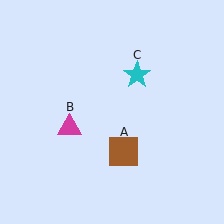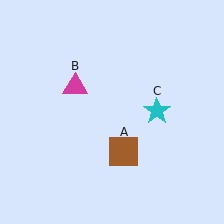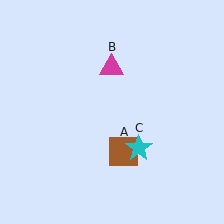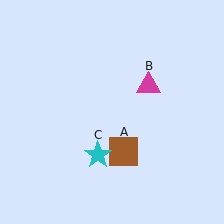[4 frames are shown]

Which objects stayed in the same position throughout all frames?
Brown square (object A) remained stationary.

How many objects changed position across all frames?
2 objects changed position: magenta triangle (object B), cyan star (object C).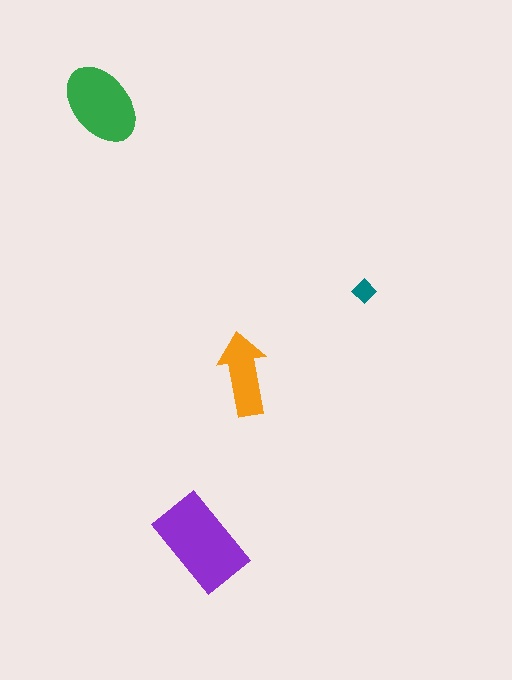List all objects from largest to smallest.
The purple rectangle, the green ellipse, the orange arrow, the teal diamond.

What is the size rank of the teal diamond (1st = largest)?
4th.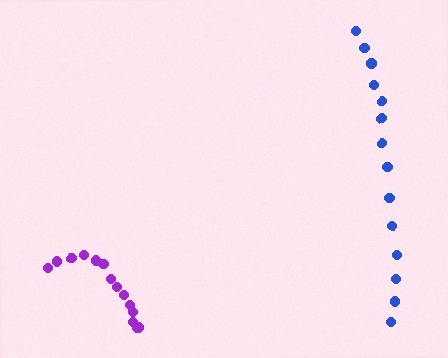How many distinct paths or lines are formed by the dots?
There are 2 distinct paths.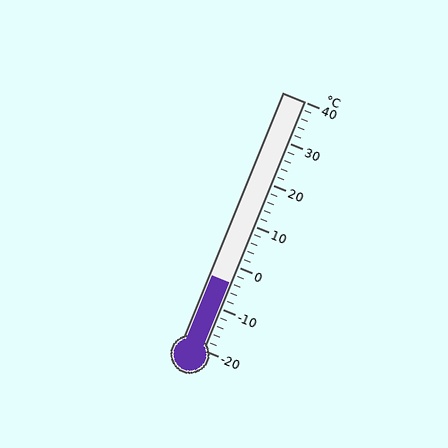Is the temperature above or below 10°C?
The temperature is below 10°C.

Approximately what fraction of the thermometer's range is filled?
The thermometer is filled to approximately 25% of its range.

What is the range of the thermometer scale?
The thermometer scale ranges from -20°C to 40°C.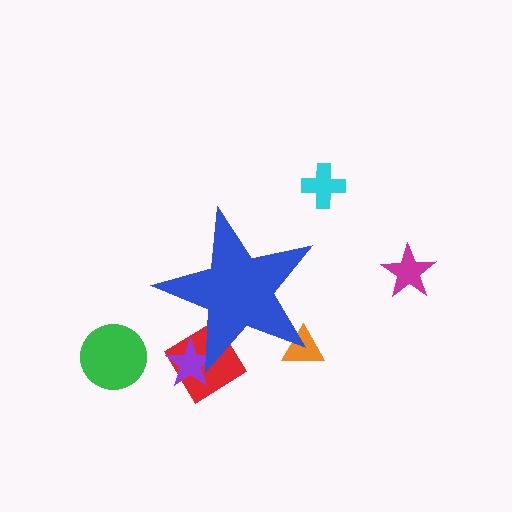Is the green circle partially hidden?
No, the green circle is fully visible.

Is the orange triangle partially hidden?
Yes, the orange triangle is partially hidden behind the blue star.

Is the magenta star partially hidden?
No, the magenta star is fully visible.